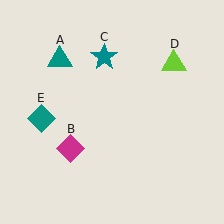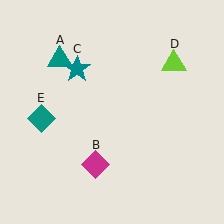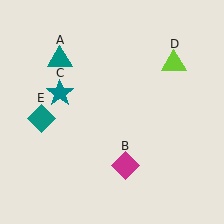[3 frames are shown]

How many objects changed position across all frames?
2 objects changed position: magenta diamond (object B), teal star (object C).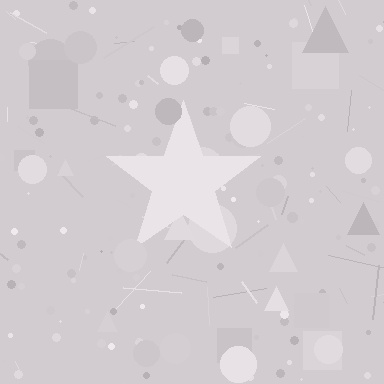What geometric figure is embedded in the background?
A star is embedded in the background.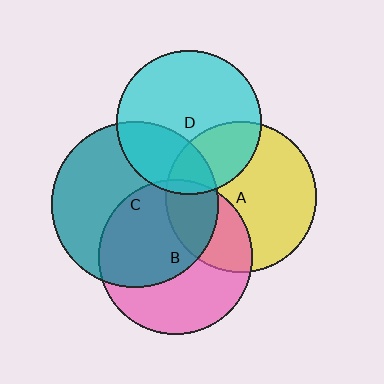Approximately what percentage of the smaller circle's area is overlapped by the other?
Approximately 30%.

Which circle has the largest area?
Circle C (teal).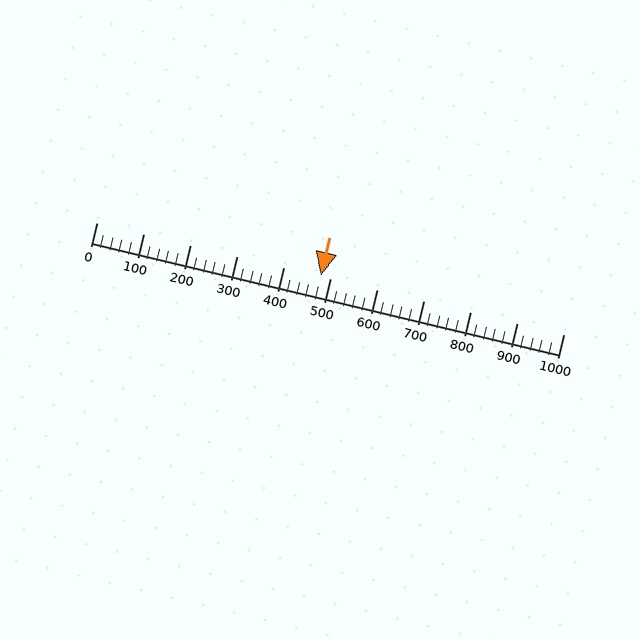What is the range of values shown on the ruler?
The ruler shows values from 0 to 1000.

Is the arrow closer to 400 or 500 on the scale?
The arrow is closer to 500.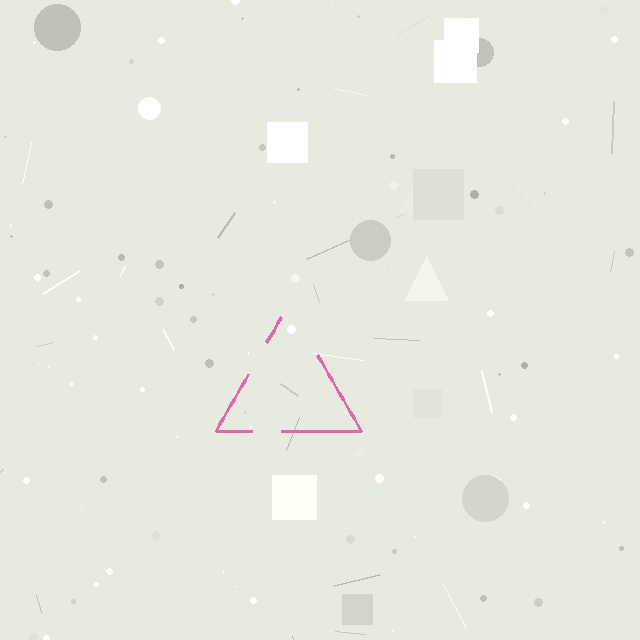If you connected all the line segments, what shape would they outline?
They would outline a triangle.